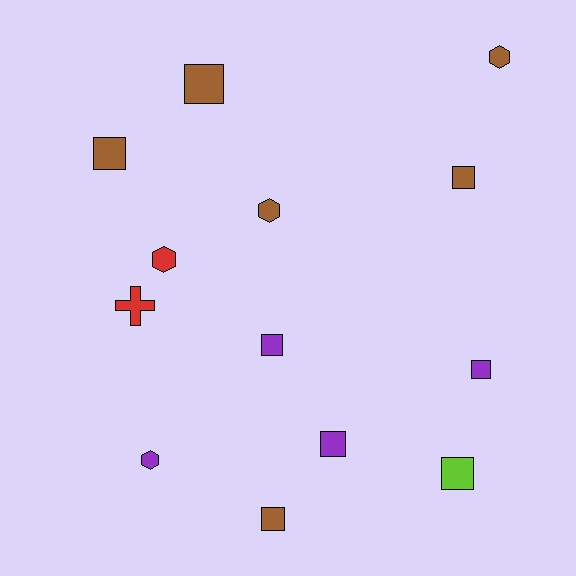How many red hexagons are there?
There is 1 red hexagon.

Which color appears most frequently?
Brown, with 6 objects.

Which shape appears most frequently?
Square, with 8 objects.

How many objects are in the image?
There are 13 objects.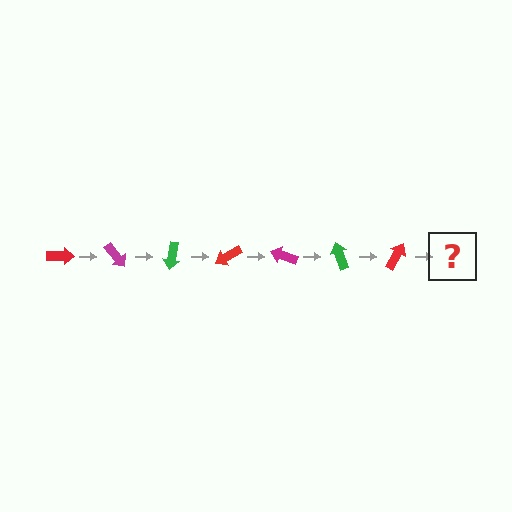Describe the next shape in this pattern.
It should be a magenta arrow, rotated 350 degrees from the start.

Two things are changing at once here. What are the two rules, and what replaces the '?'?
The two rules are that it rotates 50 degrees each step and the color cycles through red, magenta, and green. The '?' should be a magenta arrow, rotated 350 degrees from the start.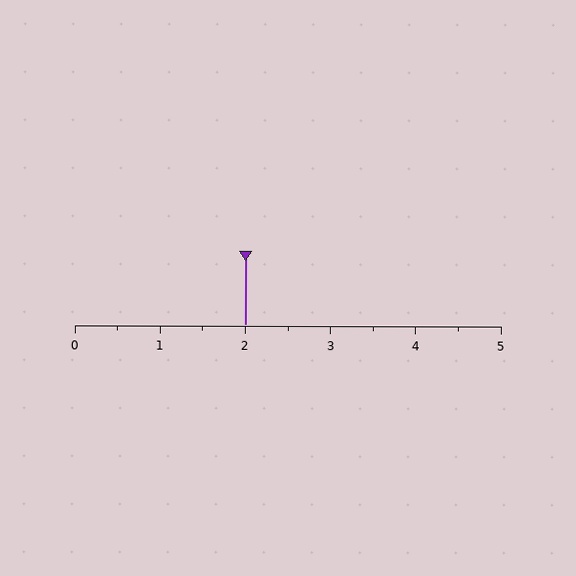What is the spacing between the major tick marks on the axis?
The major ticks are spaced 1 apart.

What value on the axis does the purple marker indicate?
The marker indicates approximately 2.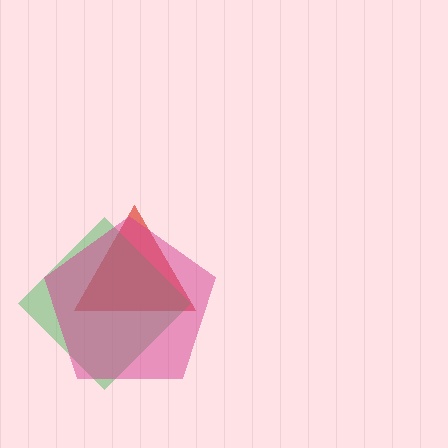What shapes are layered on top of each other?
The layered shapes are: a red triangle, a green diamond, a magenta pentagon.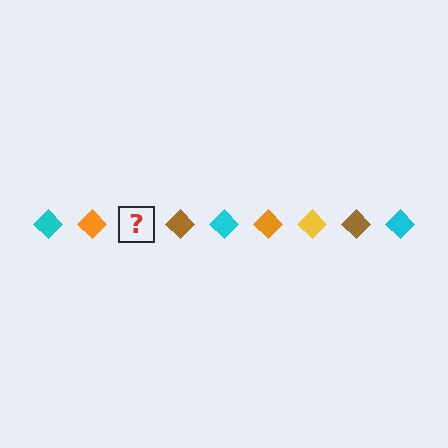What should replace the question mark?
The question mark should be replaced with a yellow diamond.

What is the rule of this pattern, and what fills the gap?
The rule is that the pattern cycles through cyan, orange, yellow, brown diamonds. The gap should be filled with a yellow diamond.